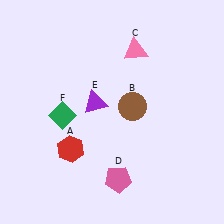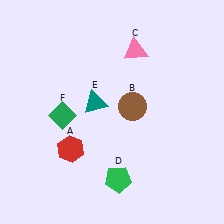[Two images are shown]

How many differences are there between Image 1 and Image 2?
There are 2 differences between the two images.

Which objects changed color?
D changed from pink to green. E changed from purple to teal.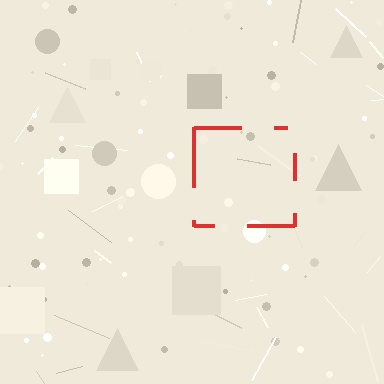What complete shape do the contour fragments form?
The contour fragments form a square.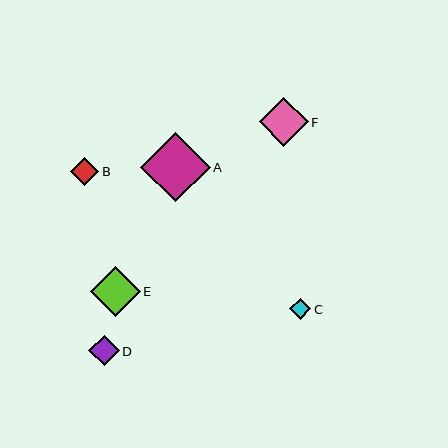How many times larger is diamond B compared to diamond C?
Diamond B is approximately 1.3 times the size of diamond C.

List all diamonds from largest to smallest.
From largest to smallest: A, E, F, D, B, C.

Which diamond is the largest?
Diamond A is the largest with a size of approximately 69 pixels.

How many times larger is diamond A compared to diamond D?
Diamond A is approximately 2.3 times the size of diamond D.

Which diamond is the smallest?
Diamond C is the smallest with a size of approximately 21 pixels.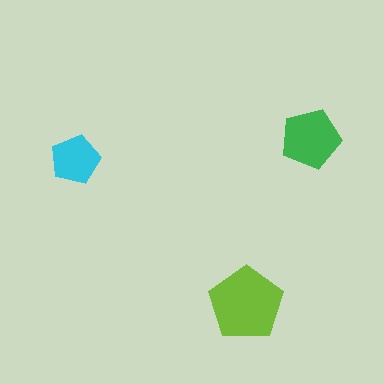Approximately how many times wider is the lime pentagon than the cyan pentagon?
About 1.5 times wider.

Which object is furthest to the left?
The cyan pentagon is leftmost.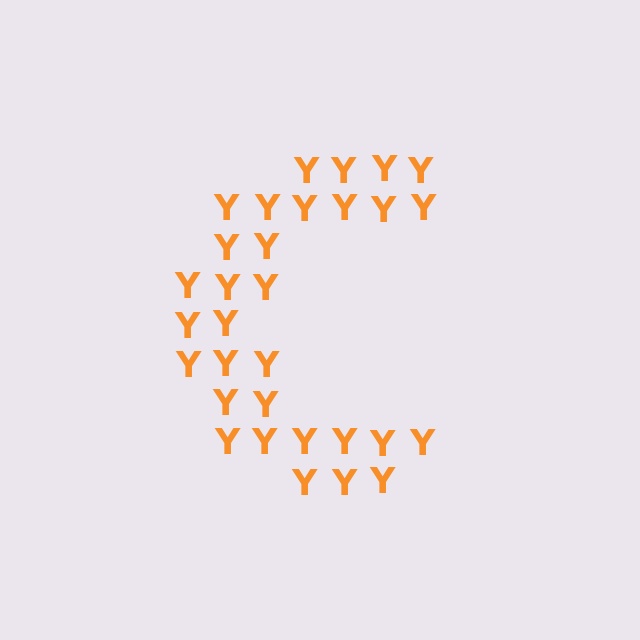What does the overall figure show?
The overall figure shows the letter C.